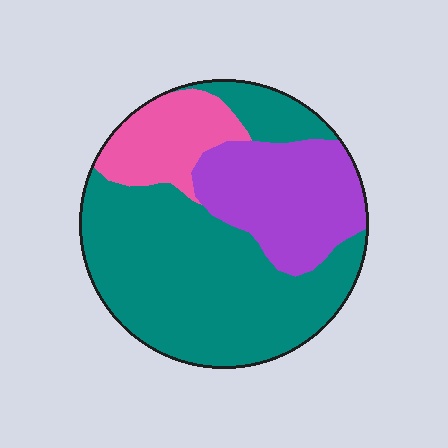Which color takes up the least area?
Pink, at roughly 15%.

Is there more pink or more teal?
Teal.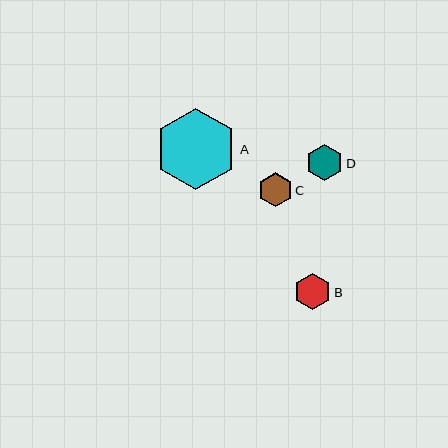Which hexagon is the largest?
Hexagon A is the largest with a size of approximately 82 pixels.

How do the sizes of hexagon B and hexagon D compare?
Hexagon B and hexagon D are approximately the same size.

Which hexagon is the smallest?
Hexagon C is the smallest with a size of approximately 34 pixels.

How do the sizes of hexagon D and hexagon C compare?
Hexagon D and hexagon C are approximately the same size.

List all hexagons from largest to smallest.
From largest to smallest: A, B, D, C.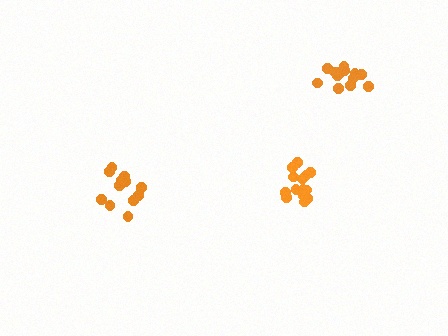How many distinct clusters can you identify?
There are 3 distinct clusters.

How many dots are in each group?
Group 1: 13 dots, Group 2: 14 dots, Group 3: 13 dots (40 total).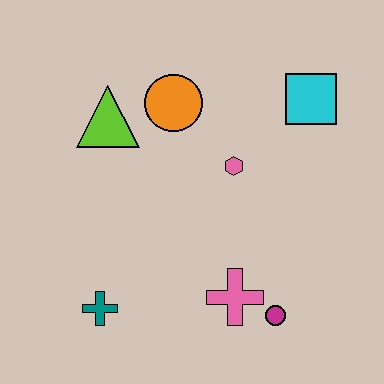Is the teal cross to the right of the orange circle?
No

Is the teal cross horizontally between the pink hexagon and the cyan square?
No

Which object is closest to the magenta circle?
The pink cross is closest to the magenta circle.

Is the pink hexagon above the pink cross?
Yes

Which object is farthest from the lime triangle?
The magenta circle is farthest from the lime triangle.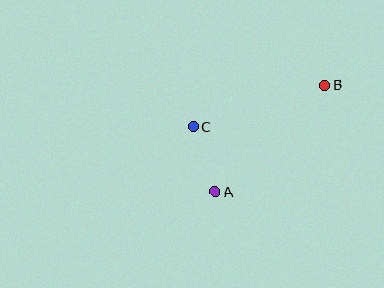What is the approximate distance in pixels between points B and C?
The distance between B and C is approximately 139 pixels.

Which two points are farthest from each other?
Points A and B are farthest from each other.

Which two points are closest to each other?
Points A and C are closest to each other.